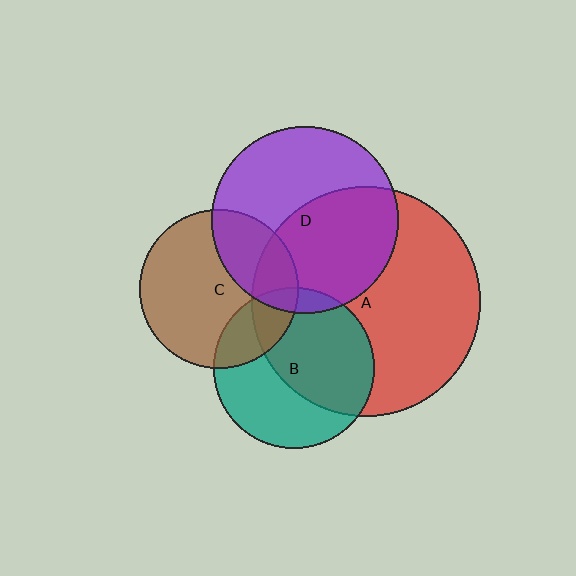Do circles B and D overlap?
Yes.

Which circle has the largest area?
Circle A (red).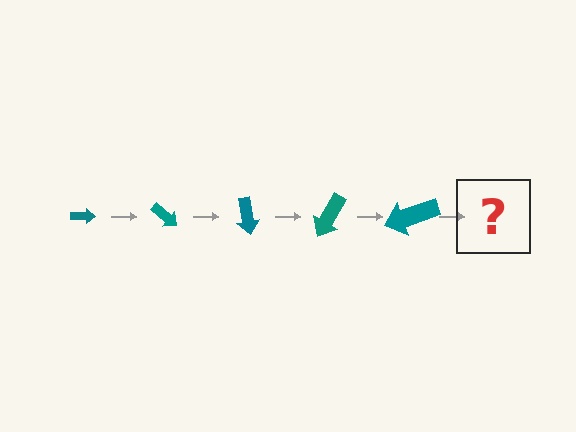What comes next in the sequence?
The next element should be an arrow, larger than the previous one and rotated 200 degrees from the start.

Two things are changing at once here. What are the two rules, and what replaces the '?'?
The two rules are that the arrow grows larger each step and it rotates 40 degrees each step. The '?' should be an arrow, larger than the previous one and rotated 200 degrees from the start.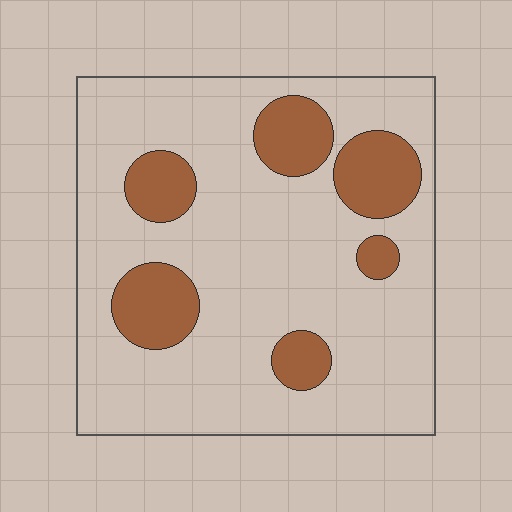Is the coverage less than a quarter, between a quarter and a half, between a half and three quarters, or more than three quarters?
Less than a quarter.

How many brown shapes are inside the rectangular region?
6.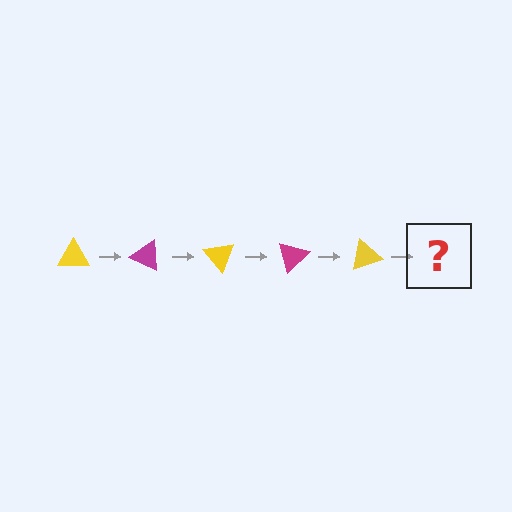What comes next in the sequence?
The next element should be a magenta triangle, rotated 125 degrees from the start.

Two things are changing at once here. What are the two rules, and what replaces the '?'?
The two rules are that it rotates 25 degrees each step and the color cycles through yellow and magenta. The '?' should be a magenta triangle, rotated 125 degrees from the start.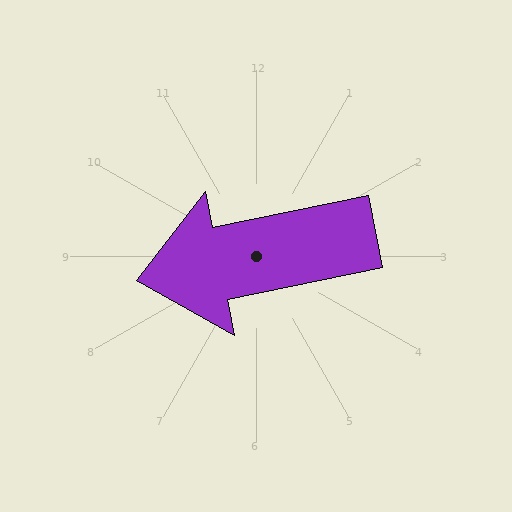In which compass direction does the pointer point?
West.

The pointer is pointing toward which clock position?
Roughly 9 o'clock.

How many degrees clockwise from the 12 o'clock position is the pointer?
Approximately 258 degrees.